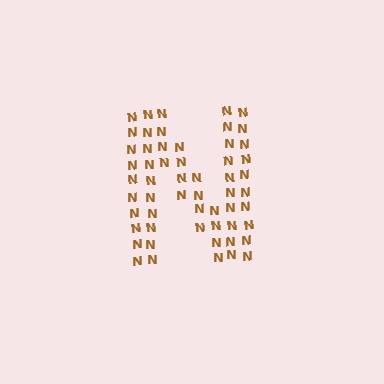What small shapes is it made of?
It is made of small letter N's.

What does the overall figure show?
The overall figure shows the letter N.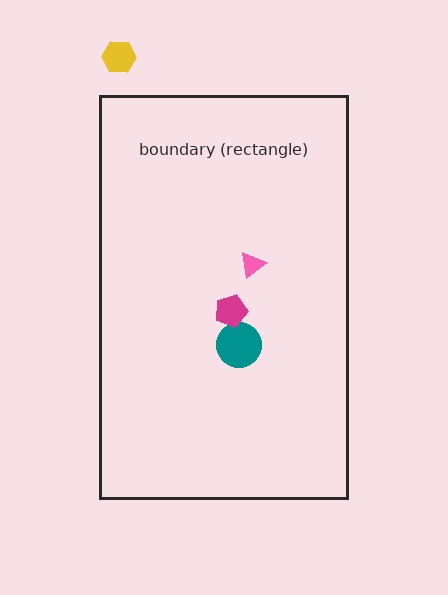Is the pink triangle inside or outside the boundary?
Inside.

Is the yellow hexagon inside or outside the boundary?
Outside.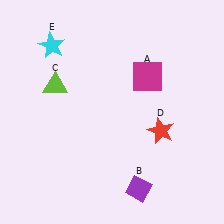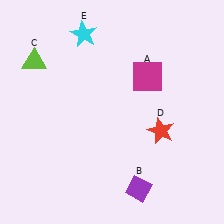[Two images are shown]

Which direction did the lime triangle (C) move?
The lime triangle (C) moved up.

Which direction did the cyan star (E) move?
The cyan star (E) moved right.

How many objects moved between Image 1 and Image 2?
2 objects moved between the two images.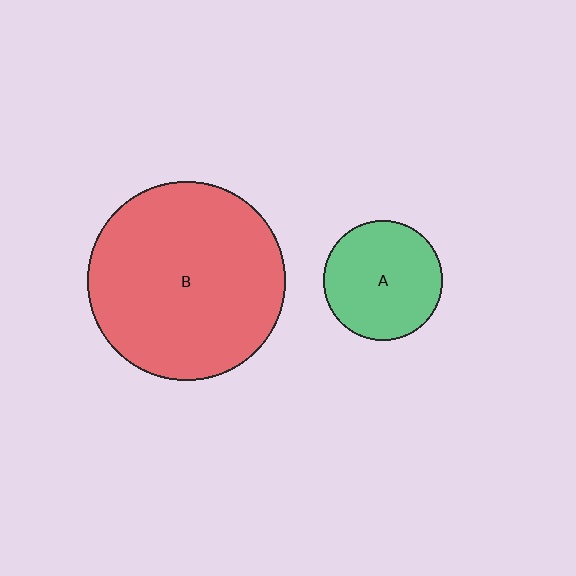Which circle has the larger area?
Circle B (red).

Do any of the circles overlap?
No, none of the circles overlap.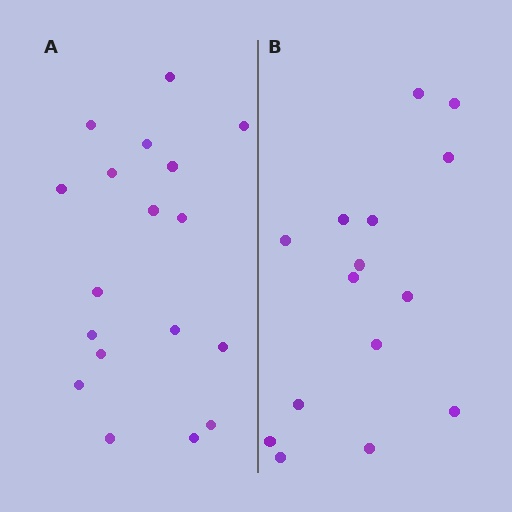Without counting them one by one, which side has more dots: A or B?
Region A (the left region) has more dots.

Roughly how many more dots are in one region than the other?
Region A has just a few more — roughly 2 or 3 more dots than region B.